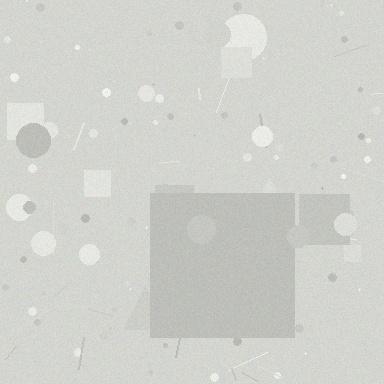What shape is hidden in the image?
A square is hidden in the image.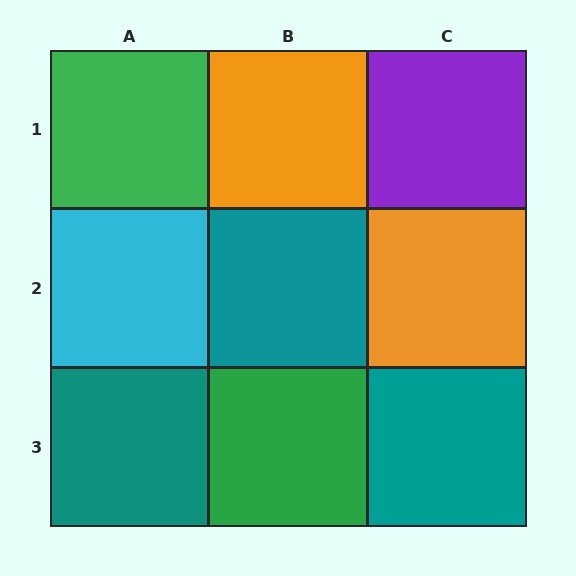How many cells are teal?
3 cells are teal.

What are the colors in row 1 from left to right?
Green, orange, purple.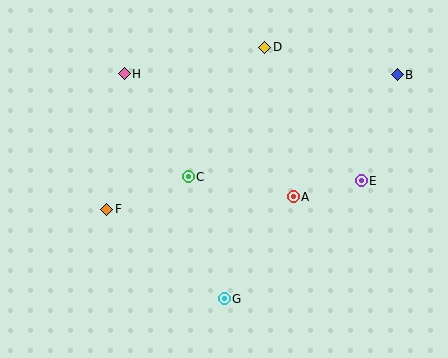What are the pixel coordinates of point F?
Point F is at (107, 209).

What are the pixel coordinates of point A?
Point A is at (293, 197).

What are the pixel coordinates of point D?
Point D is at (265, 47).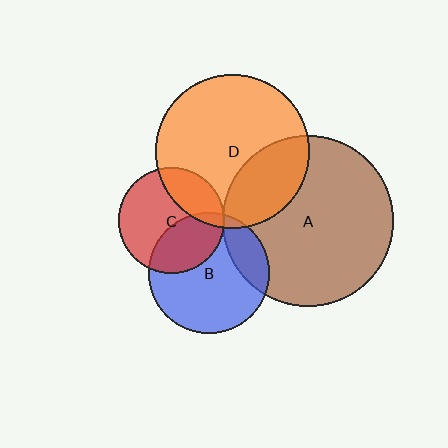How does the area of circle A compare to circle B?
Approximately 2.0 times.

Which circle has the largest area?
Circle A (brown).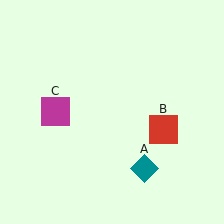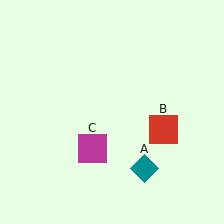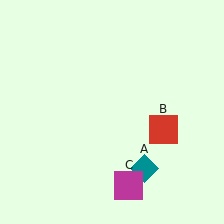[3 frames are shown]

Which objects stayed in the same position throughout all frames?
Teal diamond (object A) and red square (object B) remained stationary.